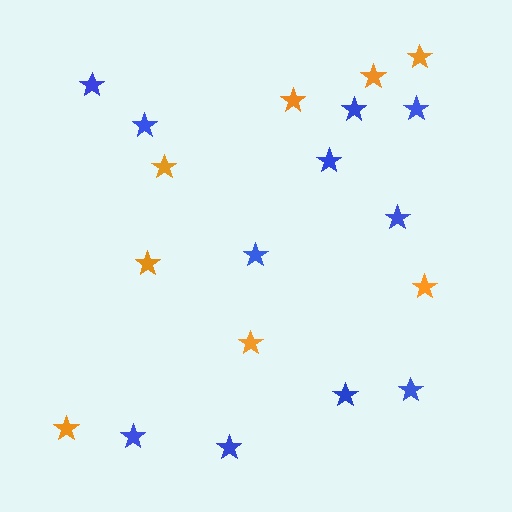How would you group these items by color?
There are 2 groups: one group of orange stars (8) and one group of blue stars (11).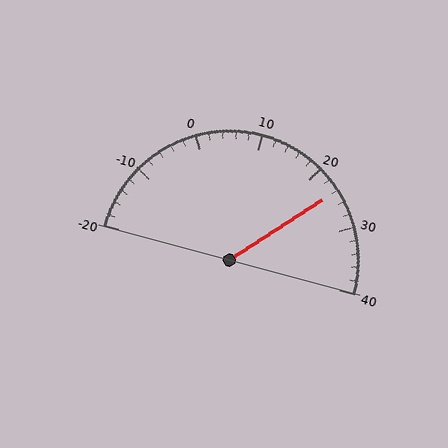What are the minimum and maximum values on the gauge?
The gauge ranges from -20 to 40.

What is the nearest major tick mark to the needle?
The nearest major tick mark is 20.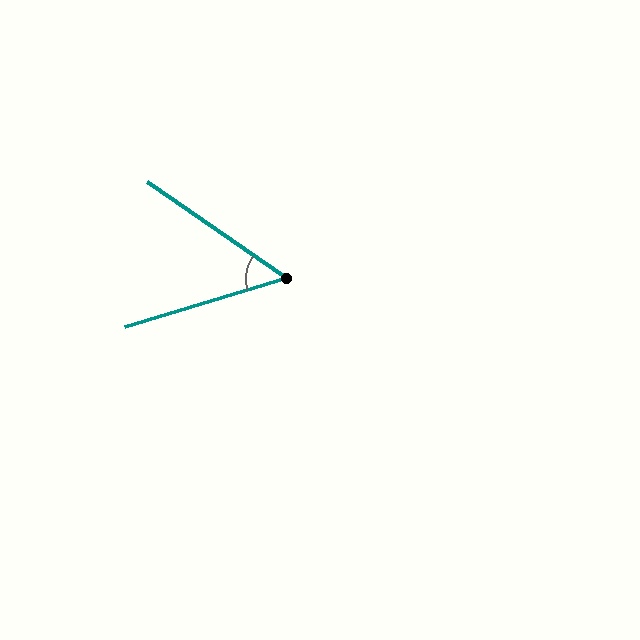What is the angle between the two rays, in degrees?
Approximately 51 degrees.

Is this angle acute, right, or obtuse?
It is acute.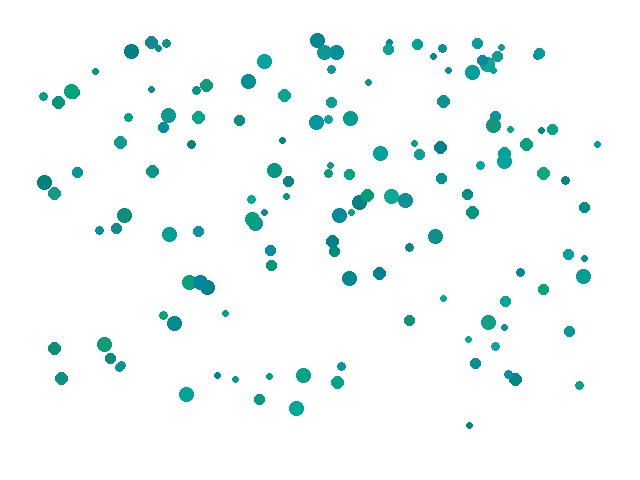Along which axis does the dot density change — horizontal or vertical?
Vertical.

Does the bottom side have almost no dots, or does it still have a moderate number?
Still a moderate number, just noticeably fewer than the top.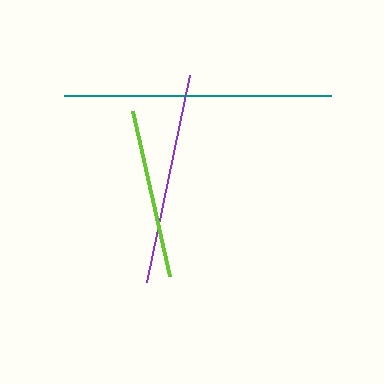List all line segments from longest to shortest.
From longest to shortest: teal, purple, lime.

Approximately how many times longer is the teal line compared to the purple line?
The teal line is approximately 1.3 times the length of the purple line.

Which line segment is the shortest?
The lime line is the shortest at approximately 169 pixels.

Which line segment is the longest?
The teal line is the longest at approximately 268 pixels.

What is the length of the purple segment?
The purple segment is approximately 211 pixels long.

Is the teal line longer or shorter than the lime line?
The teal line is longer than the lime line.